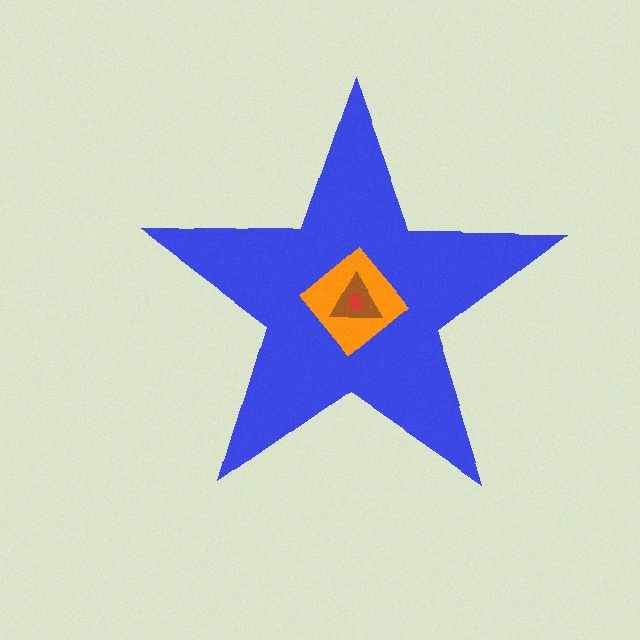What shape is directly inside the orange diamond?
The brown triangle.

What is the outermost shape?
The blue star.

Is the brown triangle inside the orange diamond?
Yes.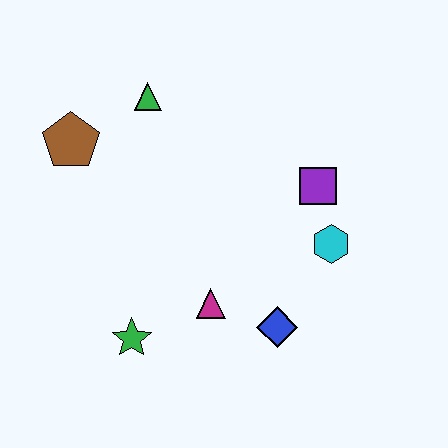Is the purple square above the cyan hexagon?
Yes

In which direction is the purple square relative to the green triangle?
The purple square is to the right of the green triangle.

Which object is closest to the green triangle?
The brown pentagon is closest to the green triangle.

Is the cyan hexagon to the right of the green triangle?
Yes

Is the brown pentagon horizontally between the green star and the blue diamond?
No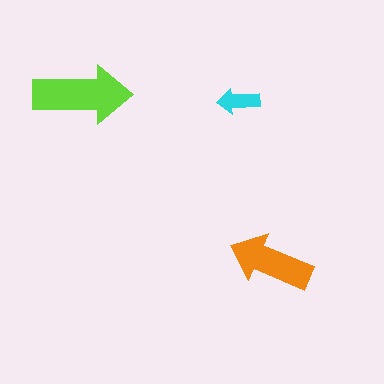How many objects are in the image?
There are 3 objects in the image.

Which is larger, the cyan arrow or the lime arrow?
The lime one.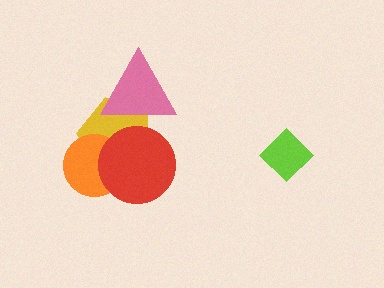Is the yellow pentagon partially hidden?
Yes, it is partially covered by another shape.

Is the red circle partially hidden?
No, no other shape covers it.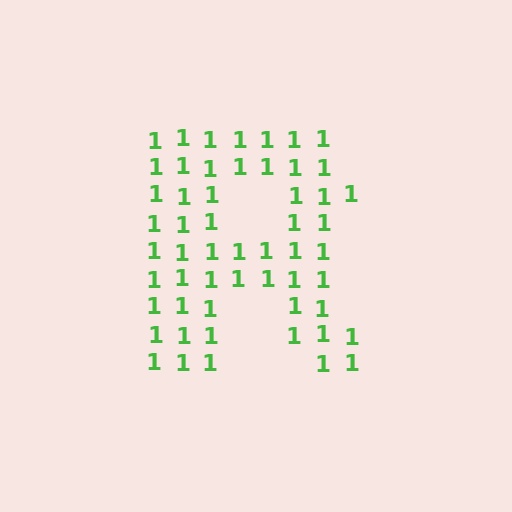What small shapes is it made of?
It is made of small digit 1's.